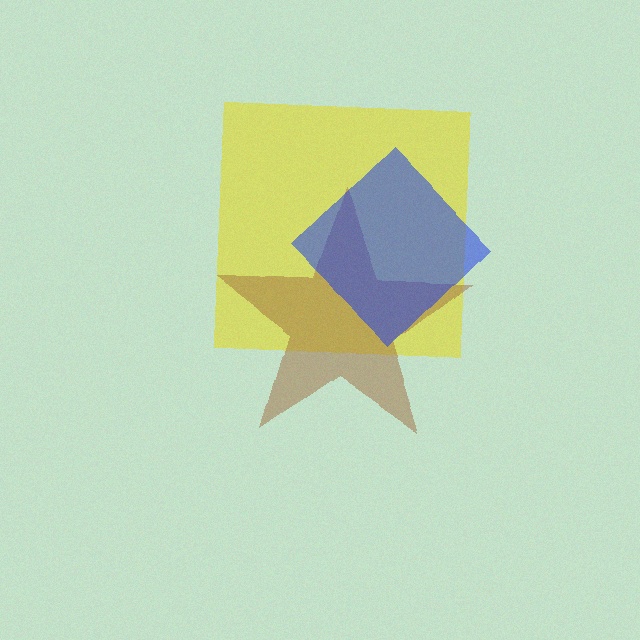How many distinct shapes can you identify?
There are 3 distinct shapes: a yellow square, a brown star, a blue diamond.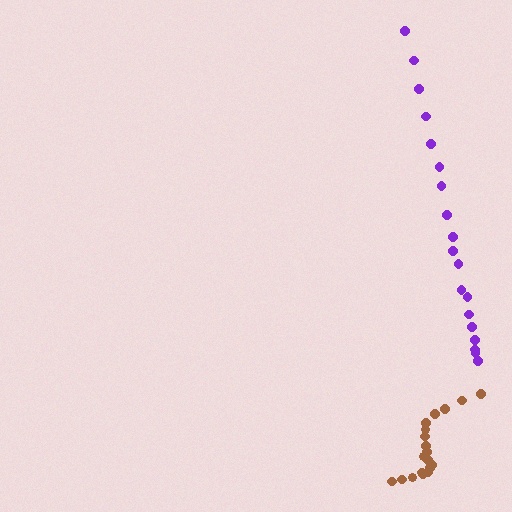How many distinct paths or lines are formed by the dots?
There are 2 distinct paths.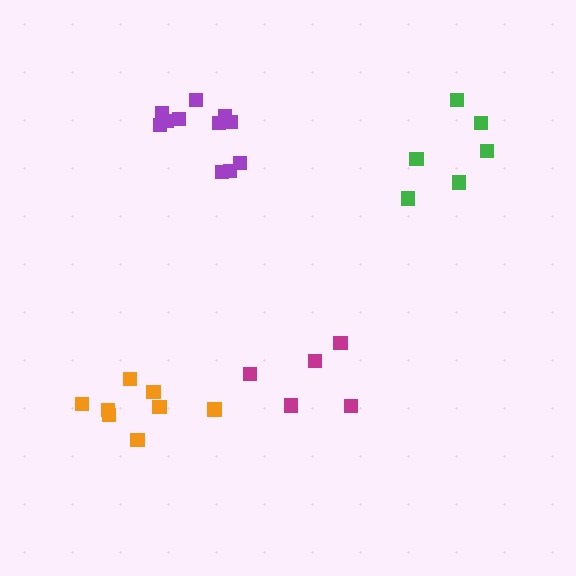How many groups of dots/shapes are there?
There are 4 groups.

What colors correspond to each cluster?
The clusters are colored: green, purple, orange, magenta.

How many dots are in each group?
Group 1: 6 dots, Group 2: 11 dots, Group 3: 8 dots, Group 4: 5 dots (30 total).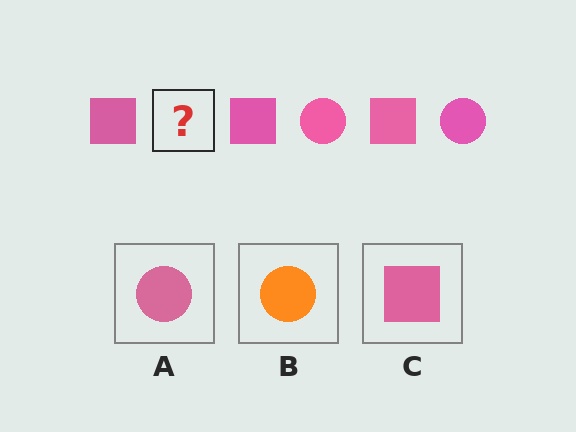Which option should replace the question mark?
Option A.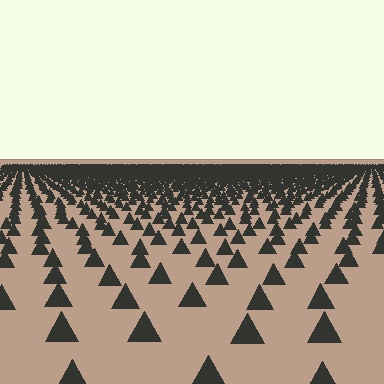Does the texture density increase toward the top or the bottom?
Density increases toward the top.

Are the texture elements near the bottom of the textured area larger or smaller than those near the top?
Larger. Near the bottom, elements are closer to the viewer and appear at a bigger on-screen size.